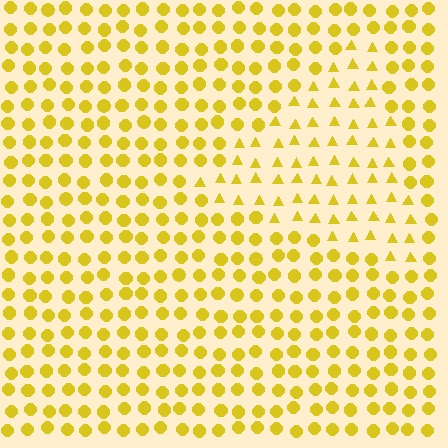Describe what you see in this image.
The image is filled with small yellow elements arranged in a uniform grid. A triangle-shaped region contains triangles, while the surrounding area contains circles. The boundary is defined purely by the change in element shape.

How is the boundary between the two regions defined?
The boundary is defined by a change in element shape: triangles inside vs. circles outside. All elements share the same color and spacing.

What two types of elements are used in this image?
The image uses triangles inside the triangle region and circles outside it.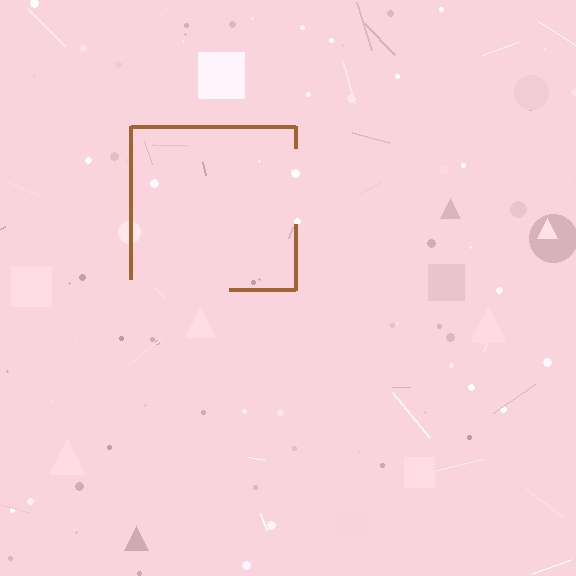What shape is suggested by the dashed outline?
The dashed outline suggests a square.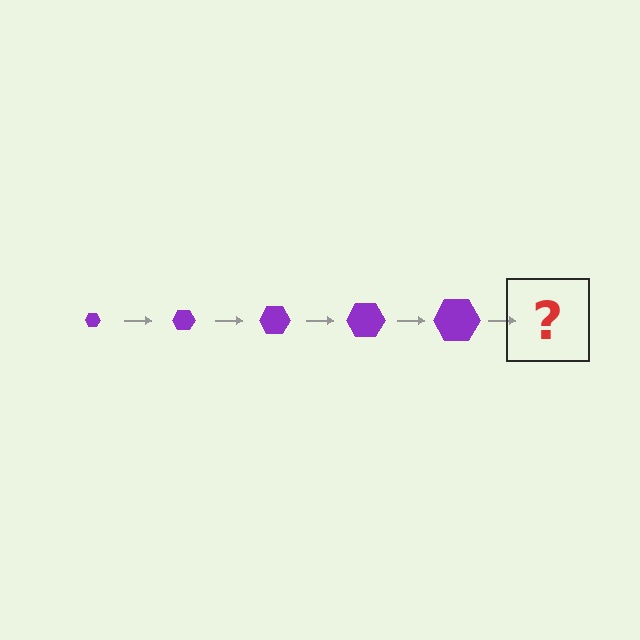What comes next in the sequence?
The next element should be a purple hexagon, larger than the previous one.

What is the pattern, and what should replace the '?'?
The pattern is that the hexagon gets progressively larger each step. The '?' should be a purple hexagon, larger than the previous one.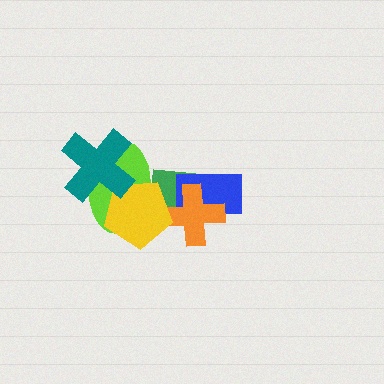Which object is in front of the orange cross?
The yellow pentagon is in front of the orange cross.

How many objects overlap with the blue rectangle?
2 objects overlap with the blue rectangle.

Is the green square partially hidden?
Yes, it is partially covered by another shape.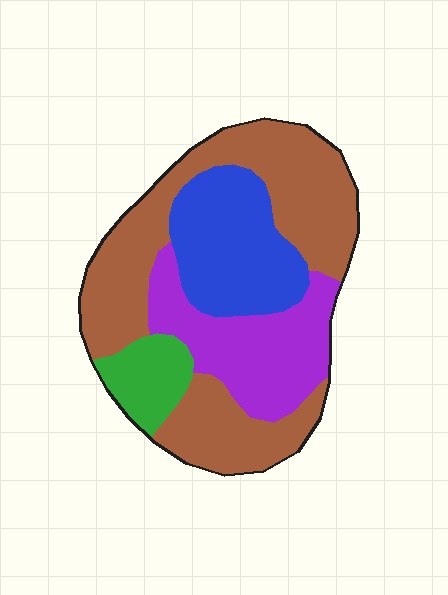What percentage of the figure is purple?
Purple covers roughly 20% of the figure.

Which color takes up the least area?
Green, at roughly 10%.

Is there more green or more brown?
Brown.